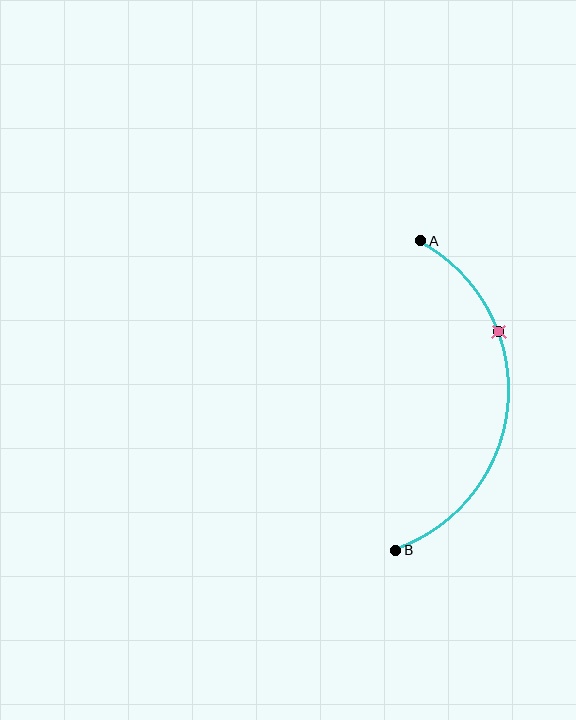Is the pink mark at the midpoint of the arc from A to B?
No. The pink mark lies on the arc but is closer to endpoint A. The arc midpoint would be at the point on the curve equidistant along the arc from both A and B.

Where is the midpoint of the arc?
The arc midpoint is the point on the curve farthest from the straight line joining A and B. It sits to the right of that line.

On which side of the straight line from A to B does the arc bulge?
The arc bulges to the right of the straight line connecting A and B.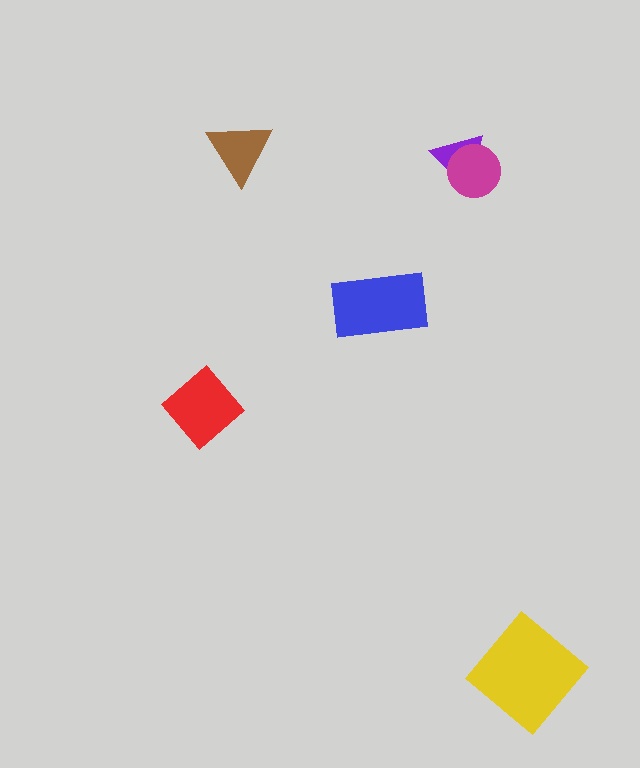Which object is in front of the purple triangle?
The magenta circle is in front of the purple triangle.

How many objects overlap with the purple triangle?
1 object overlaps with the purple triangle.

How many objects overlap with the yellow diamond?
0 objects overlap with the yellow diamond.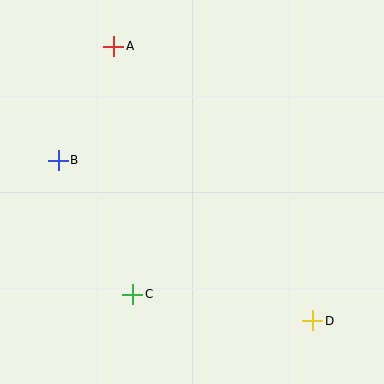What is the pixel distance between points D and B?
The distance between D and B is 301 pixels.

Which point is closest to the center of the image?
Point C at (133, 294) is closest to the center.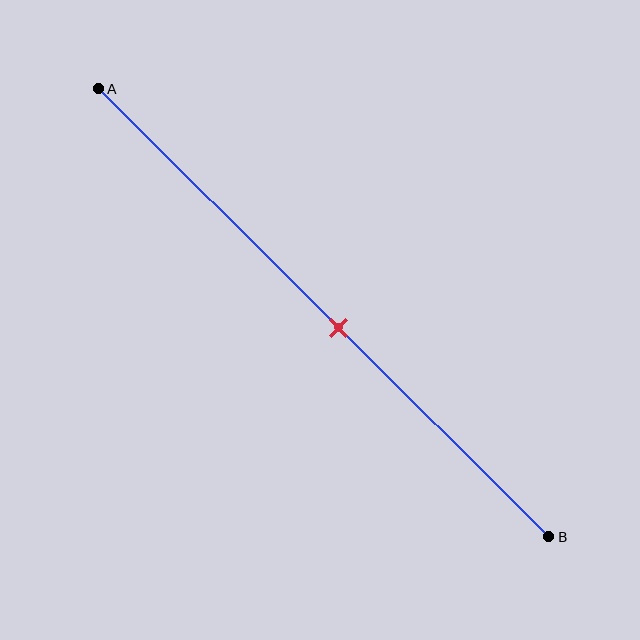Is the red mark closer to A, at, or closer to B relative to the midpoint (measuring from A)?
The red mark is closer to point B than the midpoint of segment AB.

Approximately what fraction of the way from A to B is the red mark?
The red mark is approximately 55% of the way from A to B.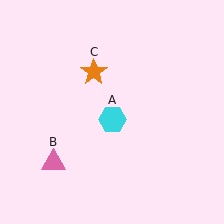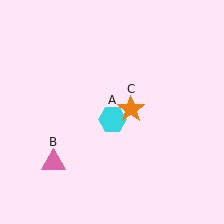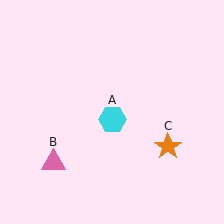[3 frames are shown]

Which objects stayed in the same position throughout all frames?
Cyan hexagon (object A) and pink triangle (object B) remained stationary.